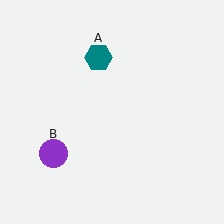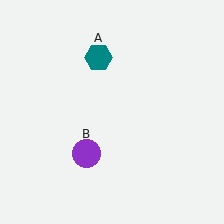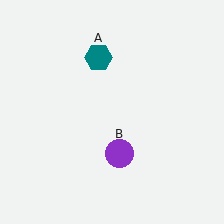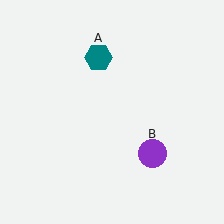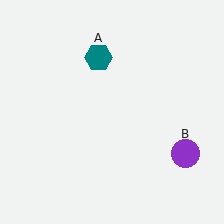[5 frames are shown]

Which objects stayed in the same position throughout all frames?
Teal hexagon (object A) remained stationary.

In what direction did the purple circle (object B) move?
The purple circle (object B) moved right.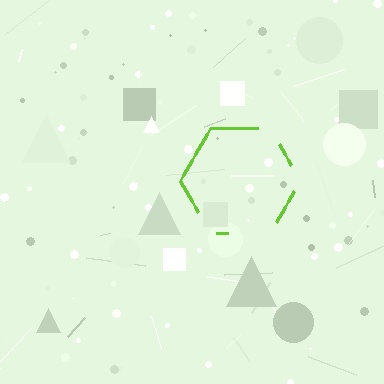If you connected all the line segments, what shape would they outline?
They would outline a hexagon.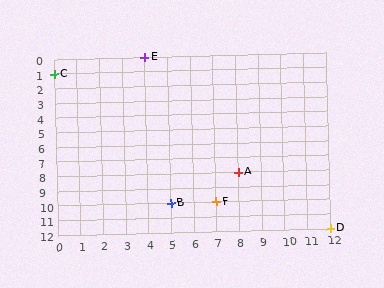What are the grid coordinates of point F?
Point F is at grid coordinates (7, 10).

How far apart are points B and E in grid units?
Points B and E are 1 column and 10 rows apart (about 10.0 grid units diagonally).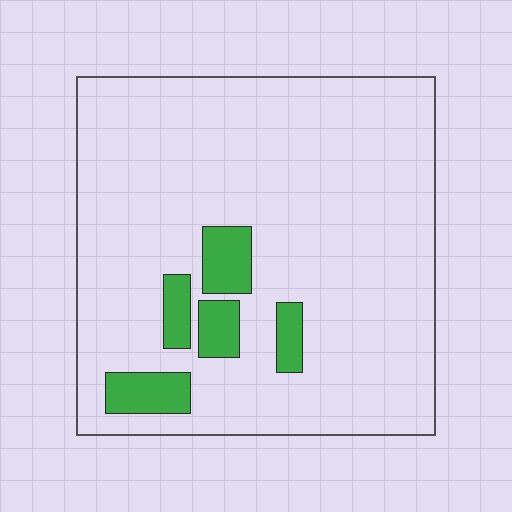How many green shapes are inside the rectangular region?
5.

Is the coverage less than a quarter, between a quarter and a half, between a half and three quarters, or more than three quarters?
Less than a quarter.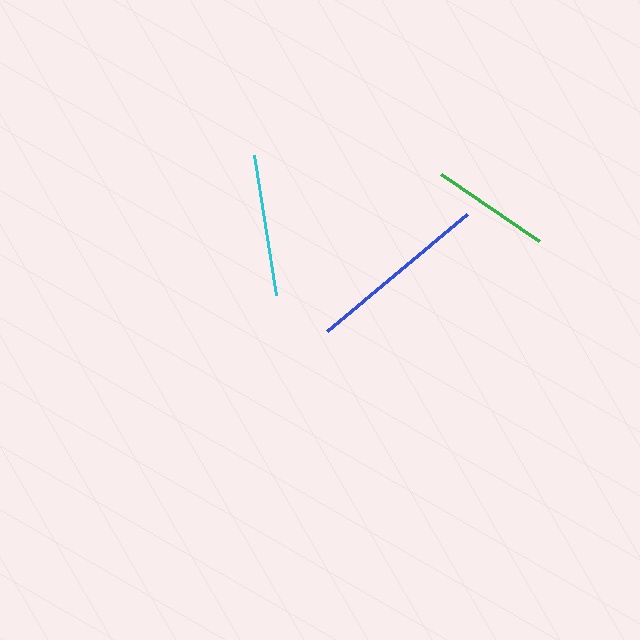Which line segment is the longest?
The blue line is the longest at approximately 182 pixels.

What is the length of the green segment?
The green segment is approximately 119 pixels long.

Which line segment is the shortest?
The green line is the shortest at approximately 119 pixels.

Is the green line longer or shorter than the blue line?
The blue line is longer than the green line.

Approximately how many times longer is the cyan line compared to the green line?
The cyan line is approximately 1.2 times the length of the green line.